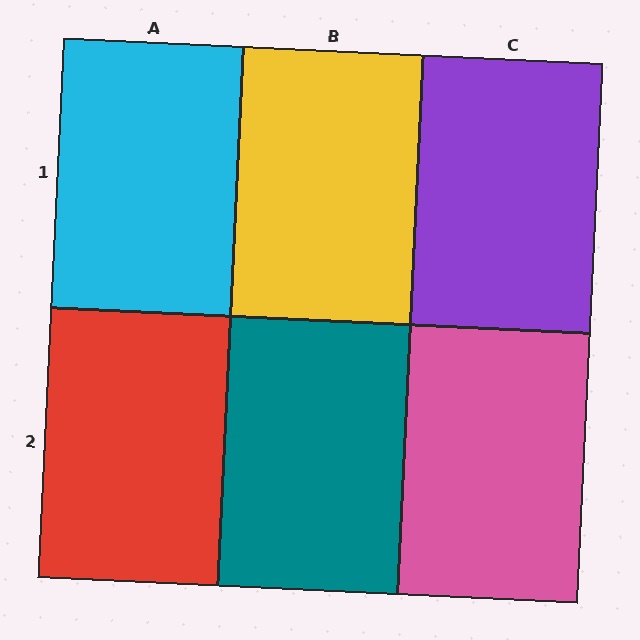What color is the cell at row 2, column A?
Red.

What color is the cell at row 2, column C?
Pink.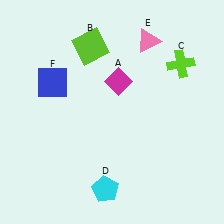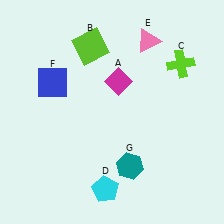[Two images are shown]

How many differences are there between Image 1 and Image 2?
There is 1 difference between the two images.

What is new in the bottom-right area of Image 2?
A teal hexagon (G) was added in the bottom-right area of Image 2.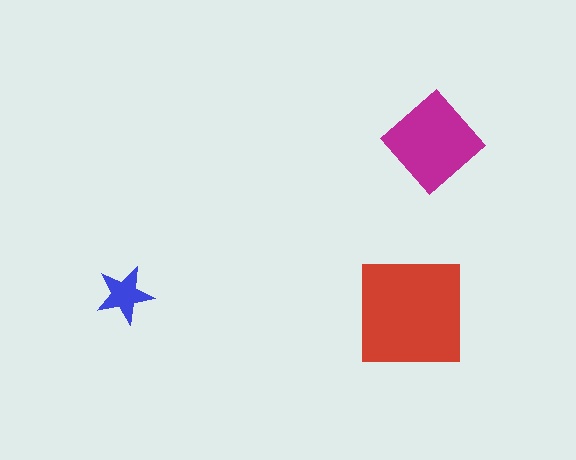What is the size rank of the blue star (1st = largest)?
3rd.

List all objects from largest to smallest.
The red square, the magenta diamond, the blue star.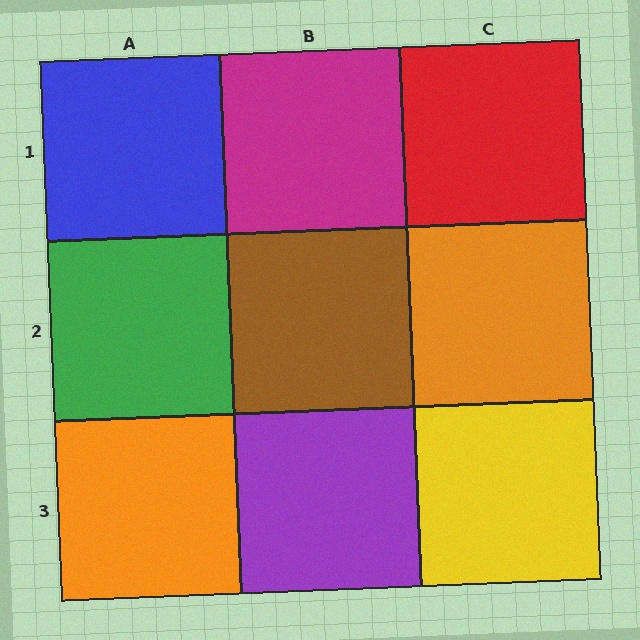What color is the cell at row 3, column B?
Purple.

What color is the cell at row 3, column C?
Yellow.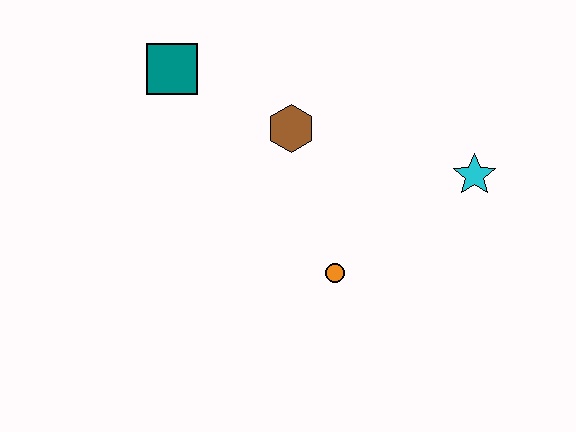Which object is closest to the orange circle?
The brown hexagon is closest to the orange circle.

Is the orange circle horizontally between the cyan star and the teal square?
Yes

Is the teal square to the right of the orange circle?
No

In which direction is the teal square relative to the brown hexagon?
The teal square is to the left of the brown hexagon.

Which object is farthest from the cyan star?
The teal square is farthest from the cyan star.